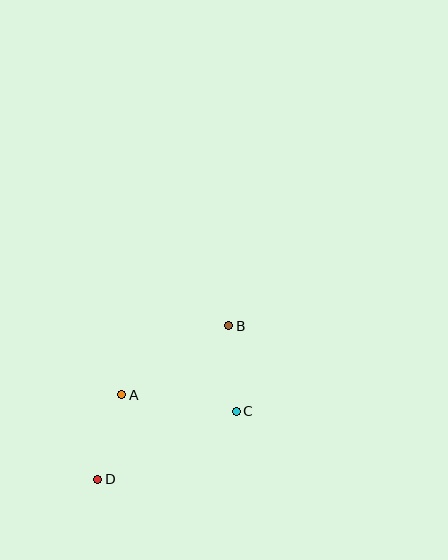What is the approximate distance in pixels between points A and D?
The distance between A and D is approximately 88 pixels.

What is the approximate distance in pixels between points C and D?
The distance between C and D is approximately 154 pixels.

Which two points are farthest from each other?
Points B and D are farthest from each other.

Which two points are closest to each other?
Points B and C are closest to each other.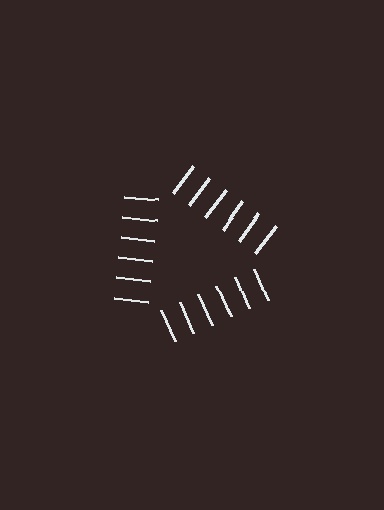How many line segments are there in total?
18 — 6 along each of the 3 edges.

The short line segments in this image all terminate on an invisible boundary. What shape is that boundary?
An illusory triangle — the line segments terminate on its edges but no continuous stroke is drawn.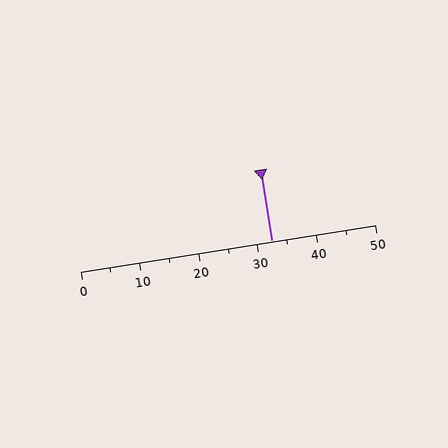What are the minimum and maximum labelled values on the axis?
The axis runs from 0 to 50.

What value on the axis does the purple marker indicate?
The marker indicates approximately 32.5.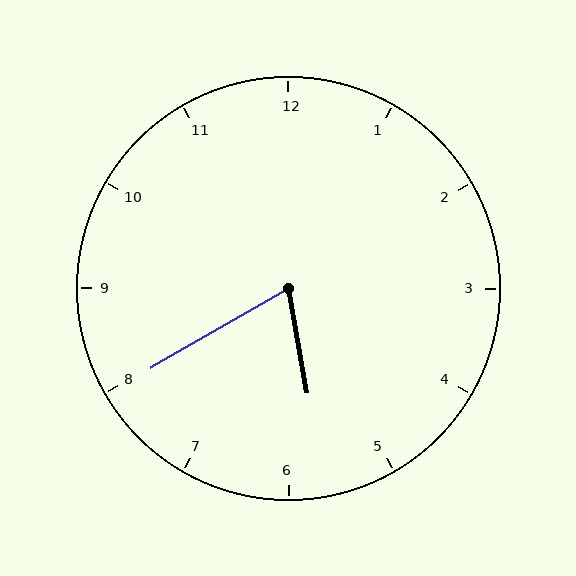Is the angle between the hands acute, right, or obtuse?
It is acute.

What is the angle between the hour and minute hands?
Approximately 70 degrees.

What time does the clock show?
5:40.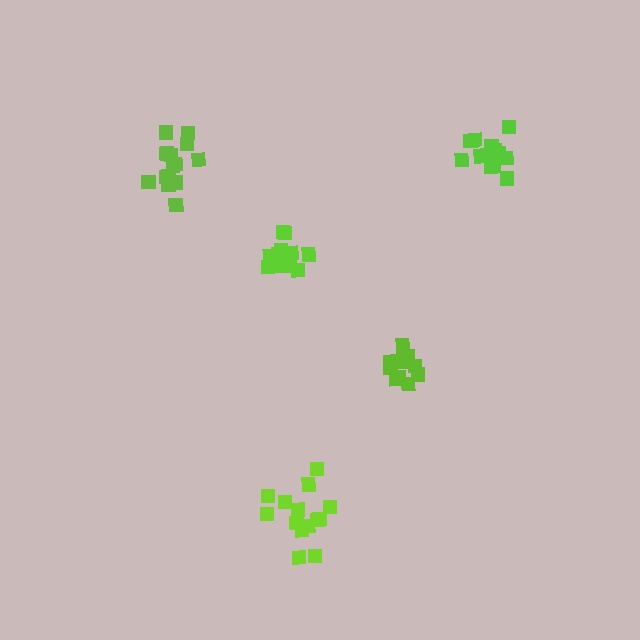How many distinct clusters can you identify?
There are 5 distinct clusters.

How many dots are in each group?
Group 1: 12 dots, Group 2: 14 dots, Group 3: 14 dots, Group 4: 16 dots, Group 5: 11 dots (67 total).